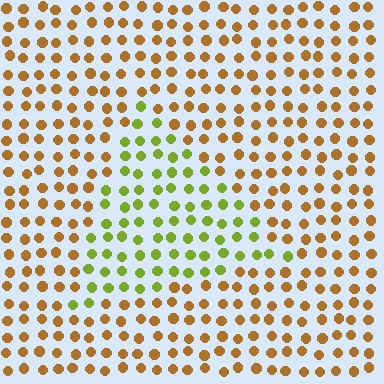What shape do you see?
I see a triangle.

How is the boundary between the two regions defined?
The boundary is defined purely by a slight shift in hue (about 51 degrees). Spacing, size, and orientation are identical on both sides.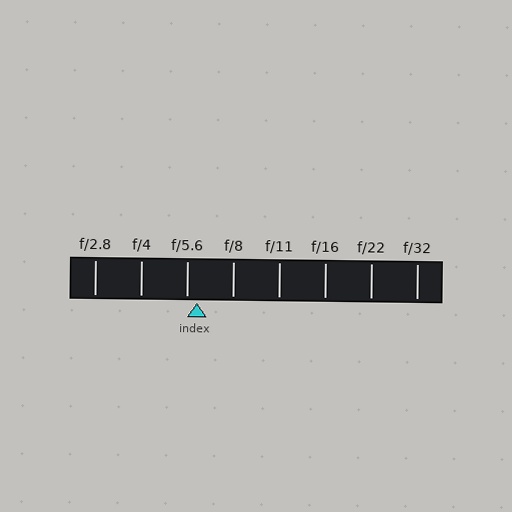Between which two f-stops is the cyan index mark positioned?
The index mark is between f/5.6 and f/8.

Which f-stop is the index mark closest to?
The index mark is closest to f/5.6.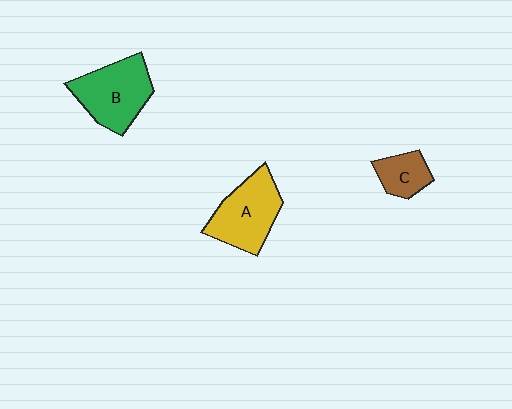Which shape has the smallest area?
Shape C (brown).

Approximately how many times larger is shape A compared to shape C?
Approximately 2.1 times.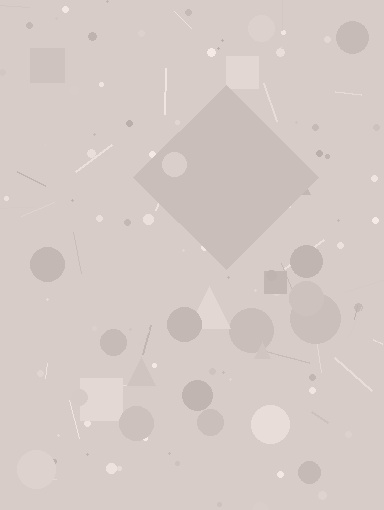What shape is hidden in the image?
A diamond is hidden in the image.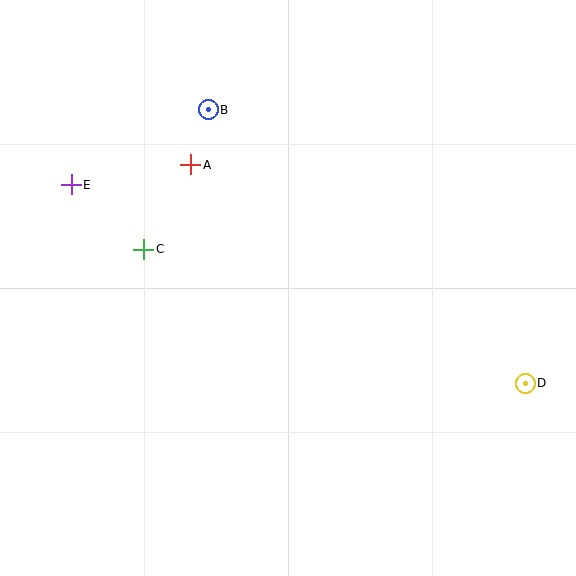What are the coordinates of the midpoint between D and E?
The midpoint between D and E is at (298, 284).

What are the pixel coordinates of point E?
Point E is at (71, 185).